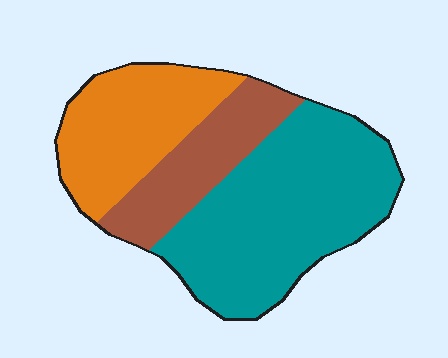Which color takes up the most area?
Teal, at roughly 50%.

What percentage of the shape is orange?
Orange covers 28% of the shape.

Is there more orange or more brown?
Orange.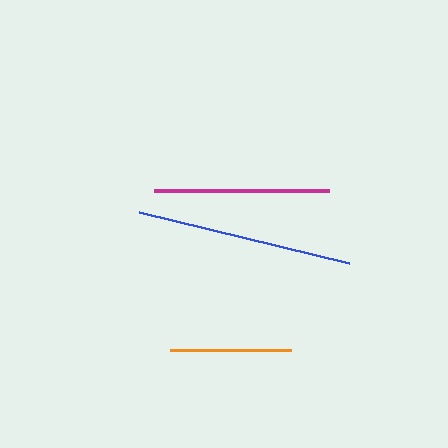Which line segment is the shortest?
The orange line is the shortest at approximately 121 pixels.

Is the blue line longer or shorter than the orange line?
The blue line is longer than the orange line.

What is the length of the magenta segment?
The magenta segment is approximately 175 pixels long.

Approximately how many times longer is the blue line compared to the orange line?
The blue line is approximately 1.8 times the length of the orange line.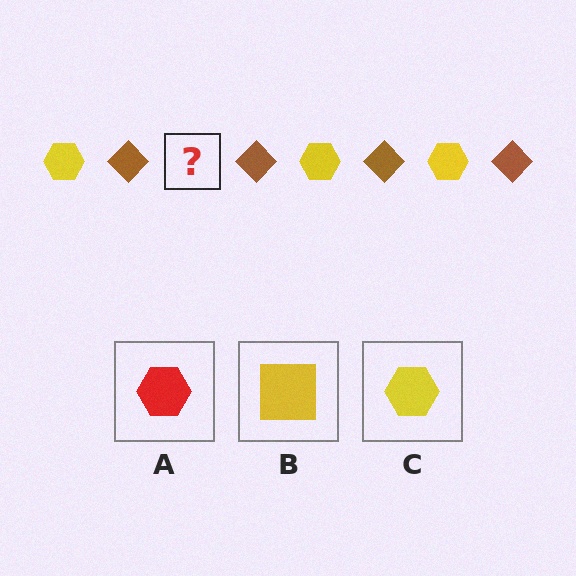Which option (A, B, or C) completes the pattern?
C.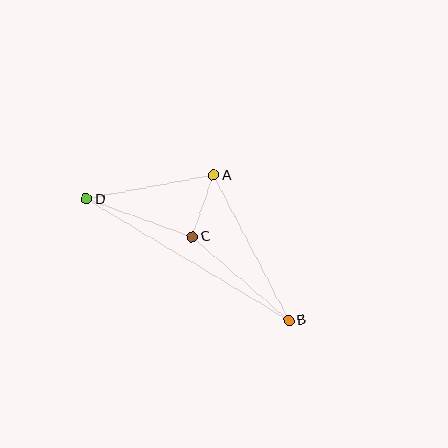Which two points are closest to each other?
Points A and C are closest to each other.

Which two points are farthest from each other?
Points B and D are farthest from each other.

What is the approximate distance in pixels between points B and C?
The distance between B and C is approximately 128 pixels.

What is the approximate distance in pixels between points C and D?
The distance between C and D is approximately 113 pixels.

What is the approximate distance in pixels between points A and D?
The distance between A and D is approximately 130 pixels.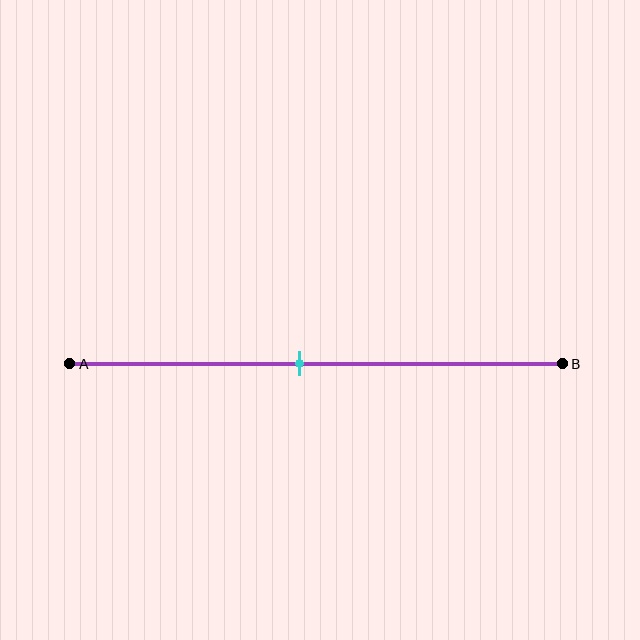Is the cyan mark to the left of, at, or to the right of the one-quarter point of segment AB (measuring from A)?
The cyan mark is to the right of the one-quarter point of segment AB.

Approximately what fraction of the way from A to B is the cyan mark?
The cyan mark is approximately 45% of the way from A to B.